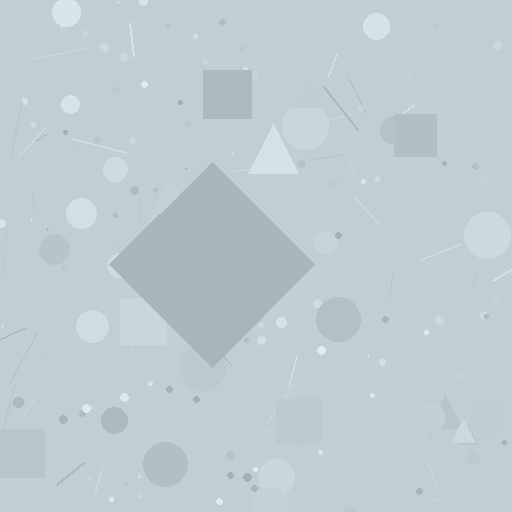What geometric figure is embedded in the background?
A diamond is embedded in the background.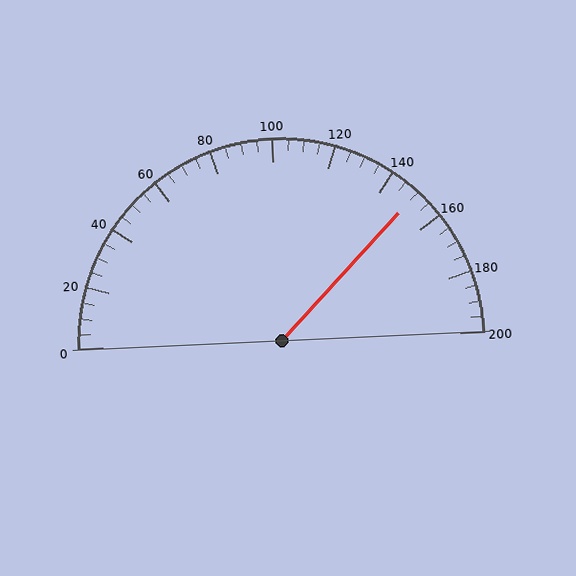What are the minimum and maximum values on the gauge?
The gauge ranges from 0 to 200.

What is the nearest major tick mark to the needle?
The nearest major tick mark is 160.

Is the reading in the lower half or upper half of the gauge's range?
The reading is in the upper half of the range (0 to 200).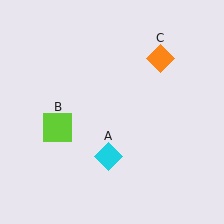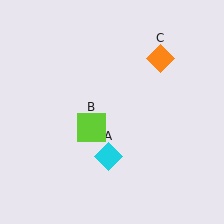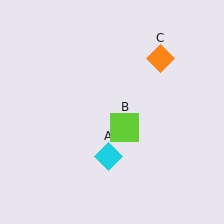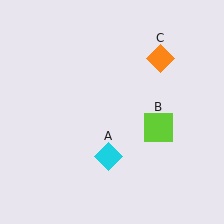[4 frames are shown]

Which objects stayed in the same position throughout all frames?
Cyan diamond (object A) and orange diamond (object C) remained stationary.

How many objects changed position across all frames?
1 object changed position: lime square (object B).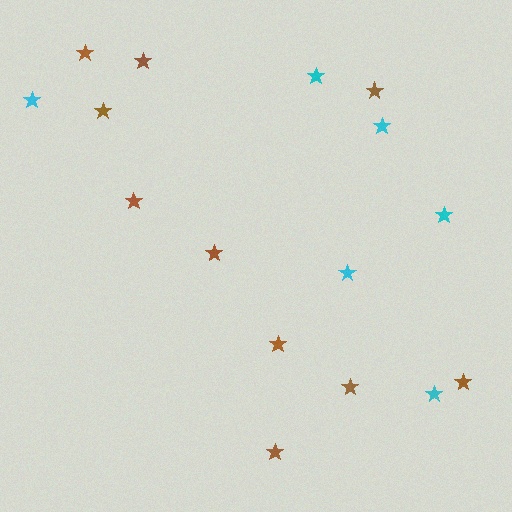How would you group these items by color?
There are 2 groups: one group of cyan stars (6) and one group of brown stars (10).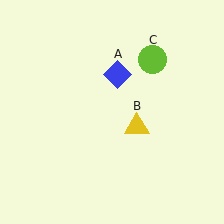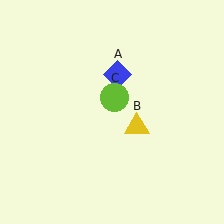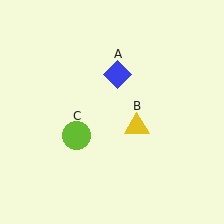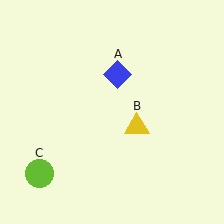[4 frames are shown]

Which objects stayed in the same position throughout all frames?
Blue diamond (object A) and yellow triangle (object B) remained stationary.